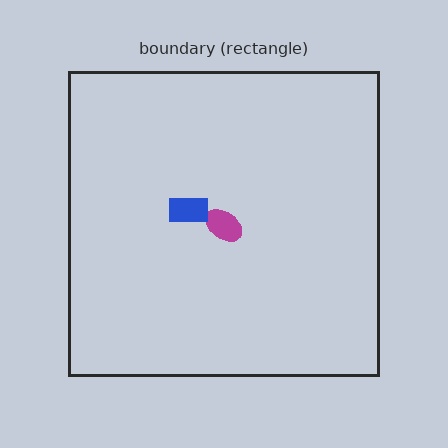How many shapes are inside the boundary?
2 inside, 0 outside.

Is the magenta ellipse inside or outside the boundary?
Inside.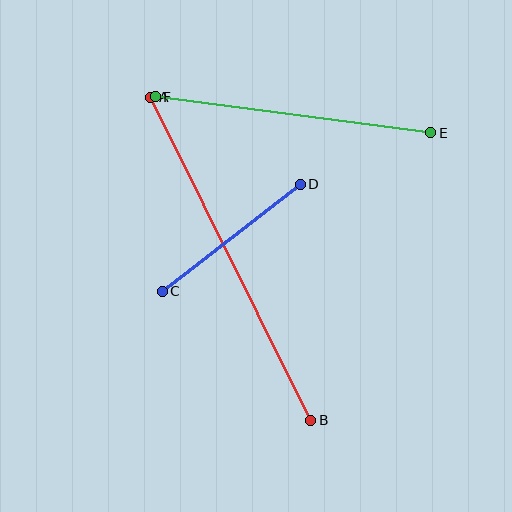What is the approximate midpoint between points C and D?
The midpoint is at approximately (231, 238) pixels.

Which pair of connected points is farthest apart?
Points A and B are farthest apart.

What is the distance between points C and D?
The distance is approximately 175 pixels.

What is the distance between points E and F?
The distance is approximately 278 pixels.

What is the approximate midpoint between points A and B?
The midpoint is at approximately (231, 259) pixels.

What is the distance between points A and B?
The distance is approximately 360 pixels.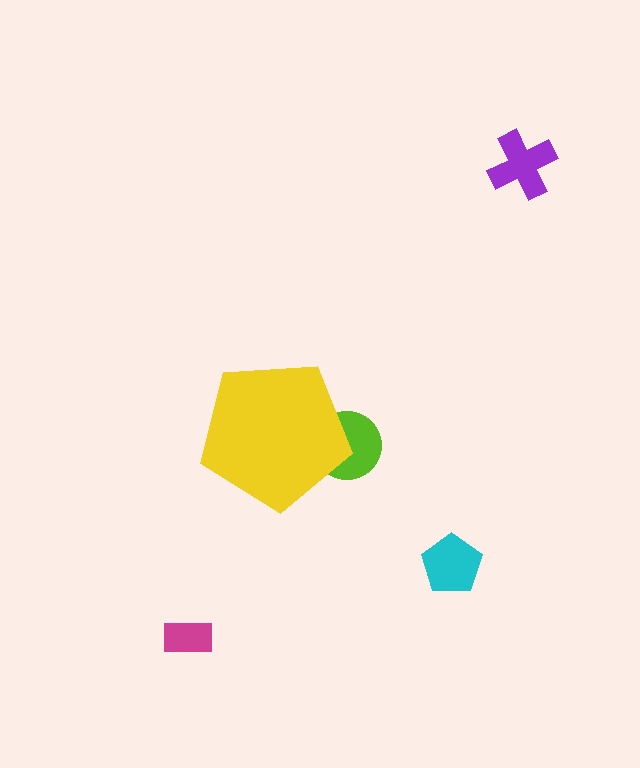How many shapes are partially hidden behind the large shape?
2 shapes are partially hidden.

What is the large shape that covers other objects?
A yellow pentagon.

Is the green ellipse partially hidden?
Yes, the green ellipse is partially hidden behind the yellow pentagon.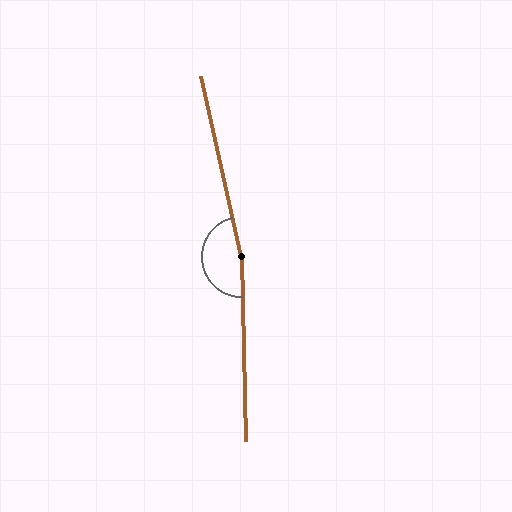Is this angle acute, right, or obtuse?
It is obtuse.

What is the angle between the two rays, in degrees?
Approximately 169 degrees.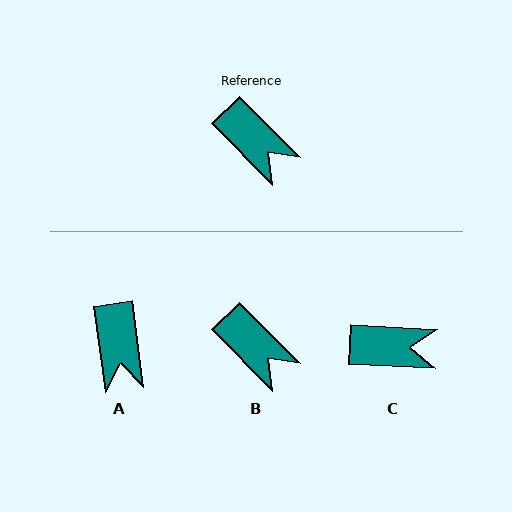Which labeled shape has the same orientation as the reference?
B.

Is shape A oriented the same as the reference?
No, it is off by about 37 degrees.